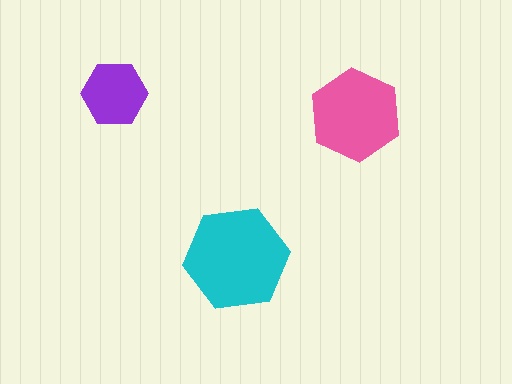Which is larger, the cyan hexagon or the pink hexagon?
The cyan one.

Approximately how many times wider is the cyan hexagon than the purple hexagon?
About 1.5 times wider.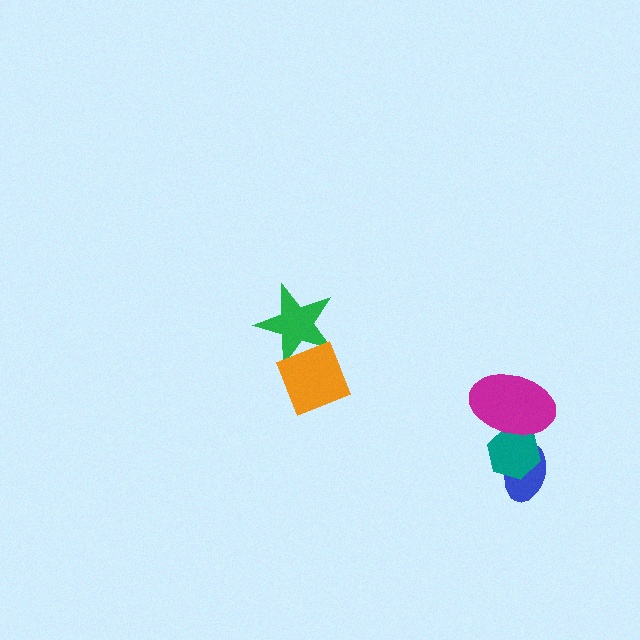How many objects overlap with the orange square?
1 object overlaps with the orange square.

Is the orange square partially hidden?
No, no other shape covers it.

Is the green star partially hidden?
Yes, it is partially covered by another shape.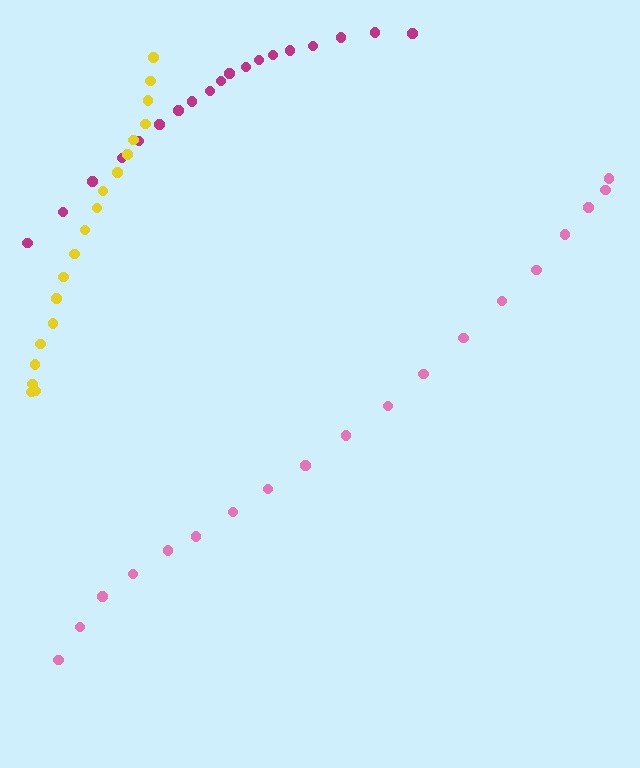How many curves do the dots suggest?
There are 3 distinct paths.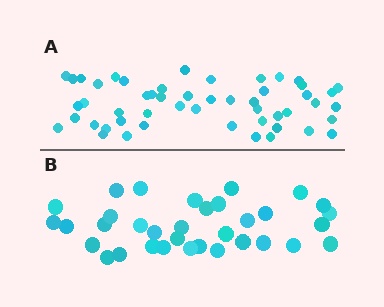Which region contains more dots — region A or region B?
Region A (the top region) has more dots.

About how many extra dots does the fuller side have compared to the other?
Region A has approximately 15 more dots than region B.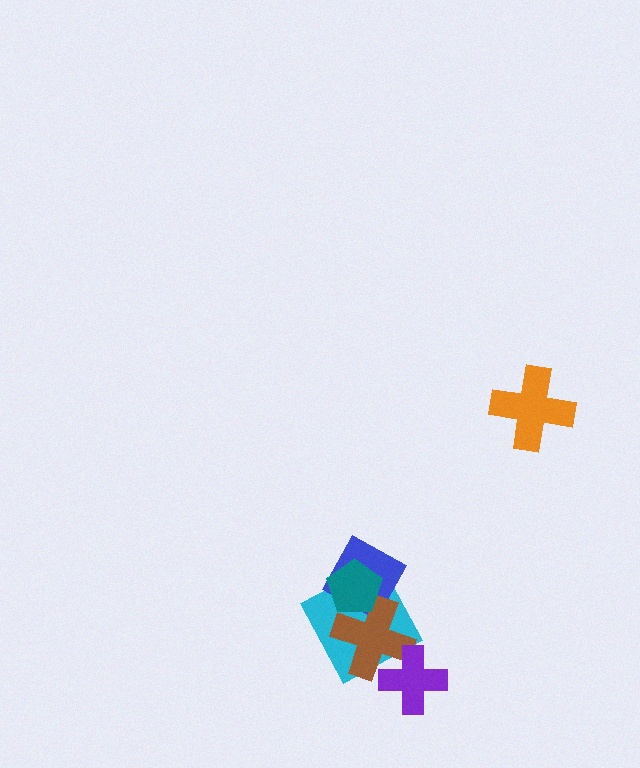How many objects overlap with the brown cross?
4 objects overlap with the brown cross.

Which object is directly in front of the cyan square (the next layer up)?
The blue diamond is directly in front of the cyan square.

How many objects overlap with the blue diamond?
3 objects overlap with the blue diamond.